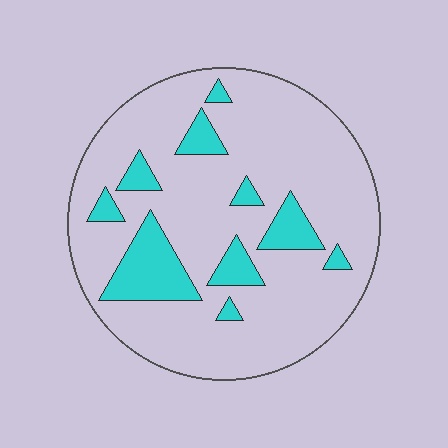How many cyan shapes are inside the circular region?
10.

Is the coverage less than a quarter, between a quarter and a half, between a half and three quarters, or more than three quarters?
Less than a quarter.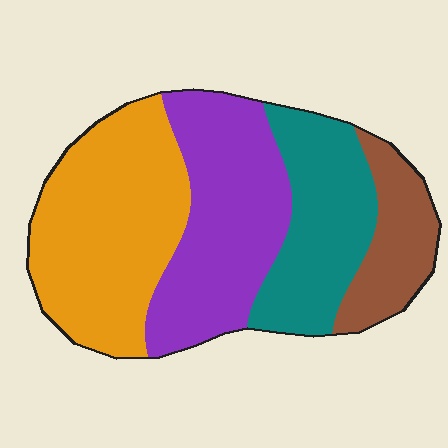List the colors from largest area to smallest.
From largest to smallest: orange, purple, teal, brown.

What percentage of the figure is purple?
Purple covers around 30% of the figure.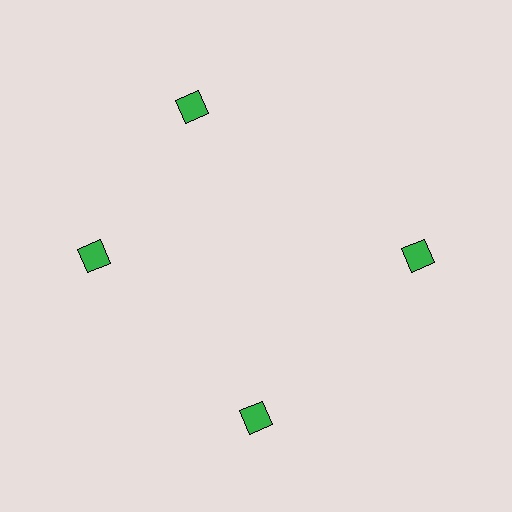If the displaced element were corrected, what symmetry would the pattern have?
It would have 4-fold rotational symmetry — the pattern would map onto itself every 90 degrees.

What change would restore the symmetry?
The symmetry would be restored by rotating it back into even spacing with its neighbors so that all 4 squares sit at equal angles and equal distance from the center.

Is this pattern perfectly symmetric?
No. The 4 green squares are arranged in a ring, but one element near the 12 o'clock position is rotated out of alignment along the ring, breaking the 4-fold rotational symmetry.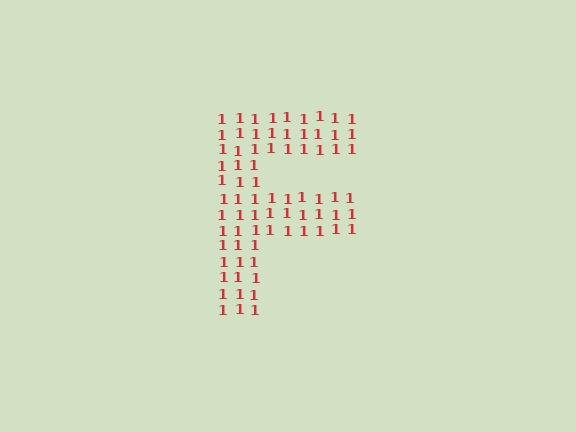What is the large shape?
The large shape is the letter F.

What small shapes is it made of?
It is made of small digit 1's.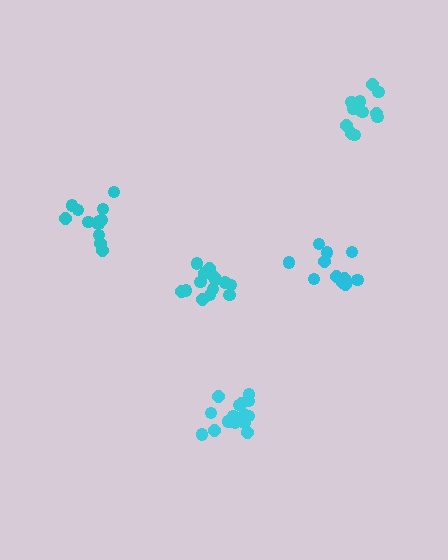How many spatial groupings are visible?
There are 5 spatial groupings.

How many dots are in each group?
Group 1: 12 dots, Group 2: 14 dots, Group 3: 13 dots, Group 4: 17 dots, Group 5: 11 dots (67 total).